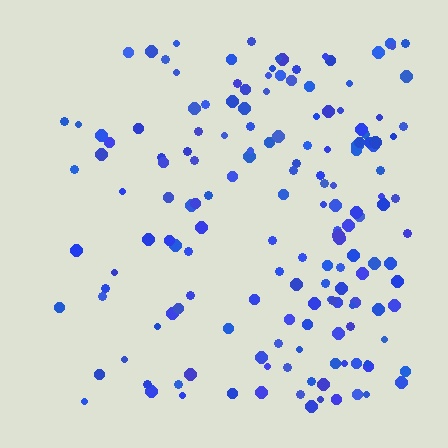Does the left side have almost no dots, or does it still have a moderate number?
Still a moderate number, just noticeably fewer than the right.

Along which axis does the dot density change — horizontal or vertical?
Horizontal.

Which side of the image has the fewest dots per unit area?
The left.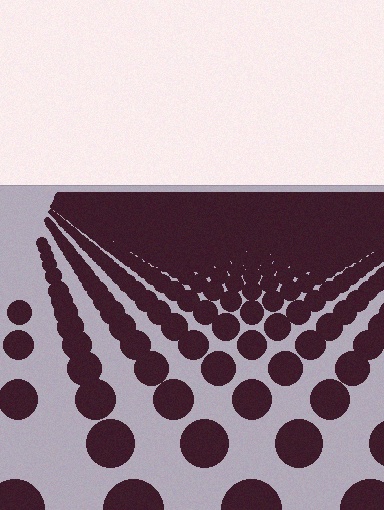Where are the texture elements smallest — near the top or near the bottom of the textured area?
Near the top.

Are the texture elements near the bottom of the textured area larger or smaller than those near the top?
Larger. Near the bottom, elements are closer to the viewer and appear at a bigger on-screen size.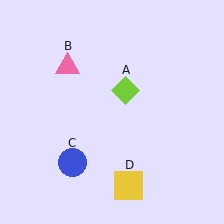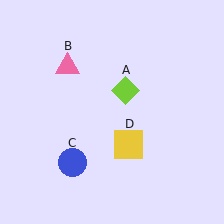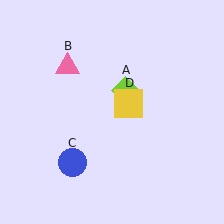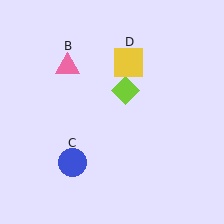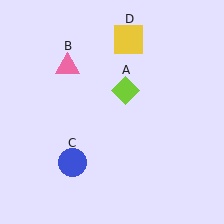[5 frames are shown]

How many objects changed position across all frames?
1 object changed position: yellow square (object D).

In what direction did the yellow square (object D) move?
The yellow square (object D) moved up.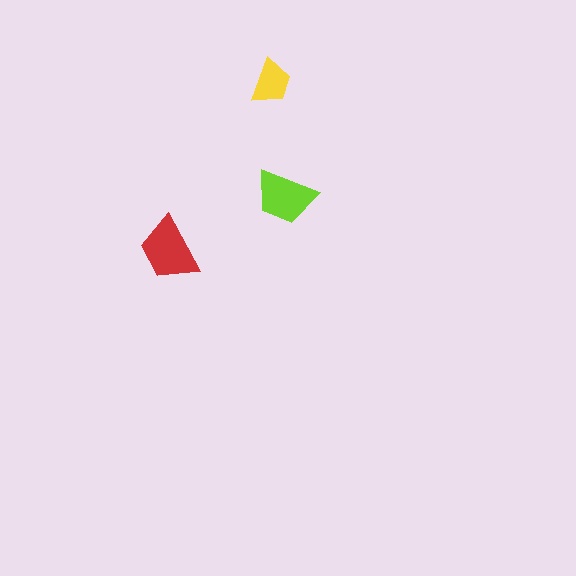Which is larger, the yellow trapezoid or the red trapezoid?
The red one.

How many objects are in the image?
There are 3 objects in the image.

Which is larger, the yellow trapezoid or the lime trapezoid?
The lime one.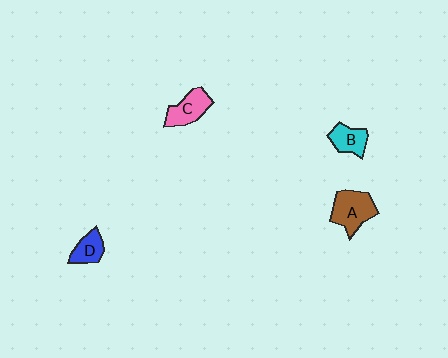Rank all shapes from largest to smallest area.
From largest to smallest: A (brown), C (pink), B (cyan), D (blue).